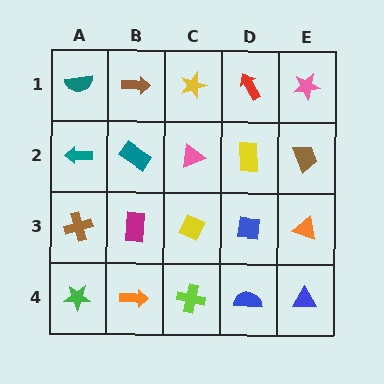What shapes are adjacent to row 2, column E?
A pink star (row 1, column E), an orange triangle (row 3, column E), a yellow rectangle (row 2, column D).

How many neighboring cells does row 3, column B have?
4.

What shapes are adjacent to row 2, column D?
A red arrow (row 1, column D), a blue square (row 3, column D), a pink triangle (row 2, column C), a brown trapezoid (row 2, column E).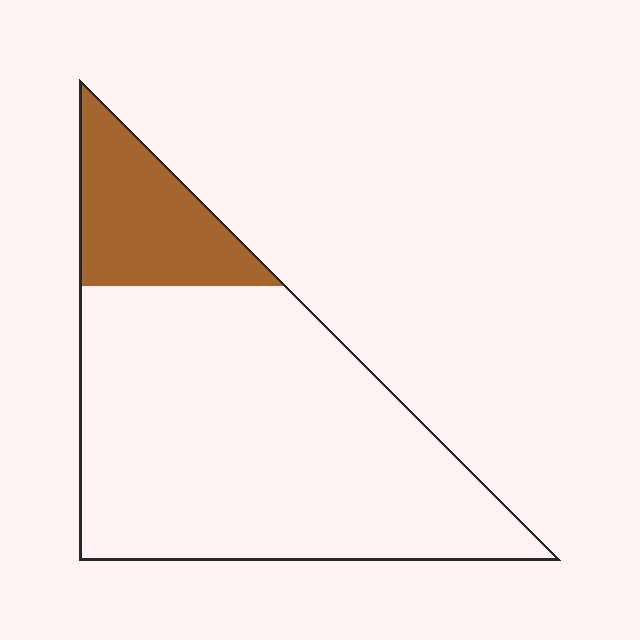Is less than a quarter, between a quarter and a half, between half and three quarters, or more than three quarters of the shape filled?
Less than a quarter.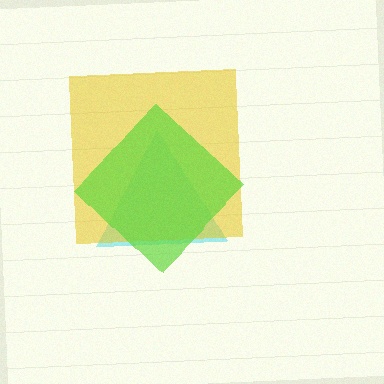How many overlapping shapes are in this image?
There are 3 overlapping shapes in the image.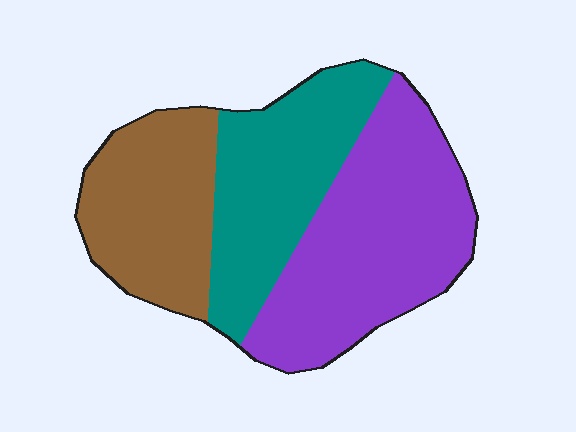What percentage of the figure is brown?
Brown covers roughly 25% of the figure.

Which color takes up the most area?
Purple, at roughly 40%.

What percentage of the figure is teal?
Teal takes up between a quarter and a half of the figure.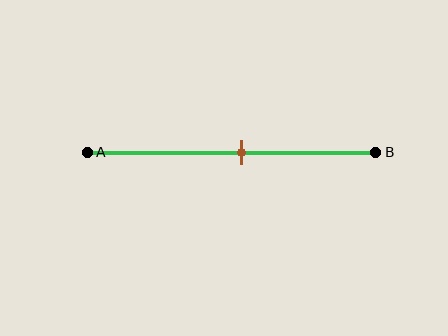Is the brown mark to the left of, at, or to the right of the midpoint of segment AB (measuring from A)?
The brown mark is to the right of the midpoint of segment AB.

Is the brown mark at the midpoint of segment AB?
No, the mark is at about 55% from A, not at the 50% midpoint.